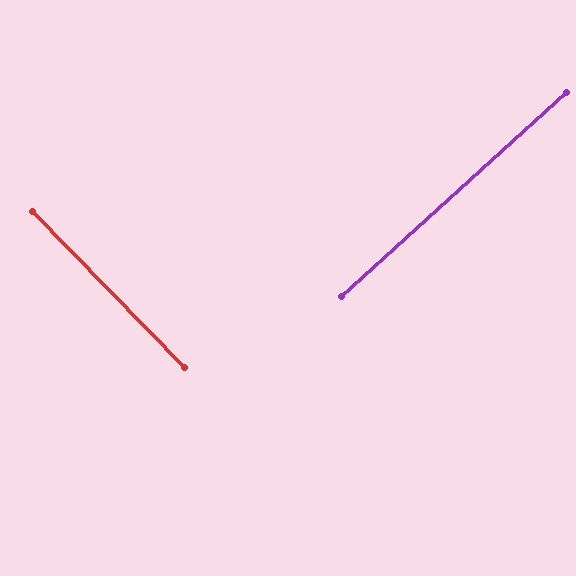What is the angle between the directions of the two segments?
Approximately 88 degrees.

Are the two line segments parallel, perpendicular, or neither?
Perpendicular — they meet at approximately 88°.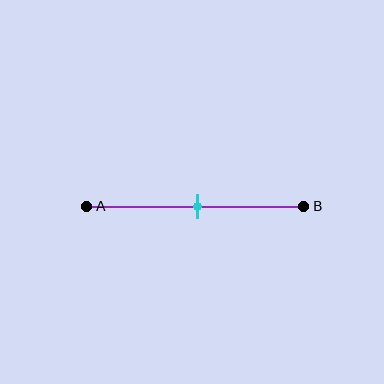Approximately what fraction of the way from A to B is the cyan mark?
The cyan mark is approximately 50% of the way from A to B.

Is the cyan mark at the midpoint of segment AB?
Yes, the mark is approximately at the midpoint.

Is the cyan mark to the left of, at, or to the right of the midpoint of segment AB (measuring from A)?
The cyan mark is approximately at the midpoint of segment AB.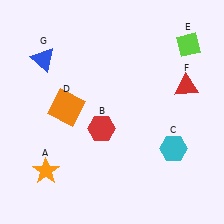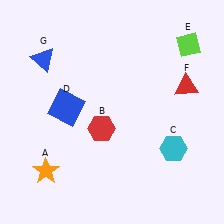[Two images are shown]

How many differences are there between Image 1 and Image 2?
There is 1 difference between the two images.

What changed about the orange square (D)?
In Image 1, D is orange. In Image 2, it changed to blue.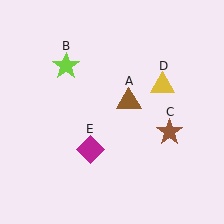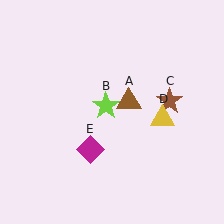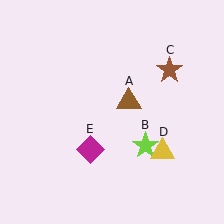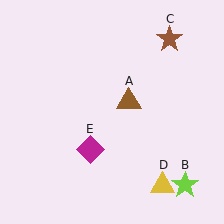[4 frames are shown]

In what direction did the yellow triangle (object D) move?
The yellow triangle (object D) moved down.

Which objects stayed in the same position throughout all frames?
Brown triangle (object A) and magenta diamond (object E) remained stationary.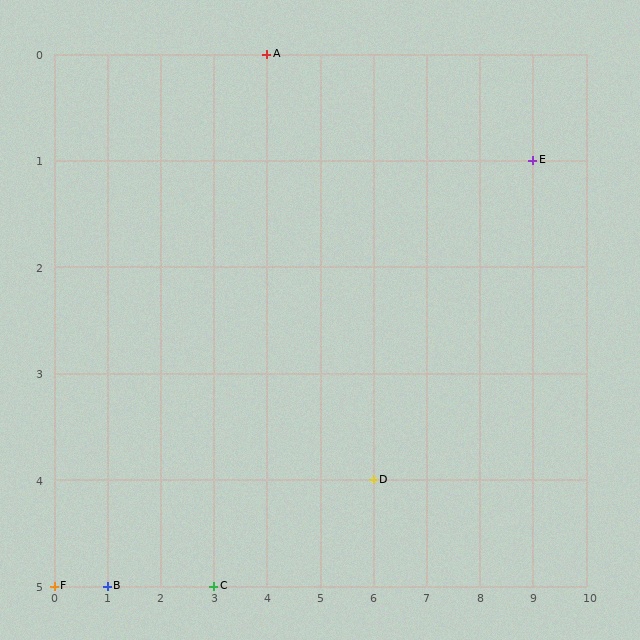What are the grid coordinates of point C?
Point C is at grid coordinates (3, 5).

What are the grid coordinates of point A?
Point A is at grid coordinates (4, 0).